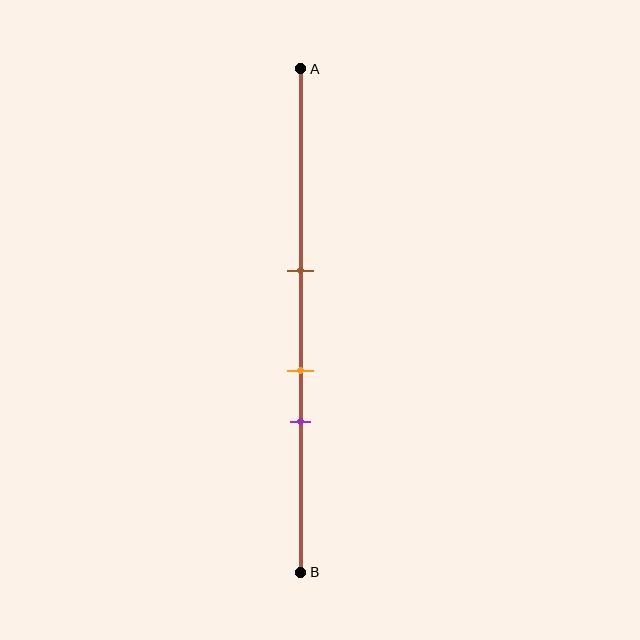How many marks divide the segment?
There are 3 marks dividing the segment.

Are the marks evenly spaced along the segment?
Yes, the marks are approximately evenly spaced.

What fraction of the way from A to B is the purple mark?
The purple mark is approximately 70% (0.7) of the way from A to B.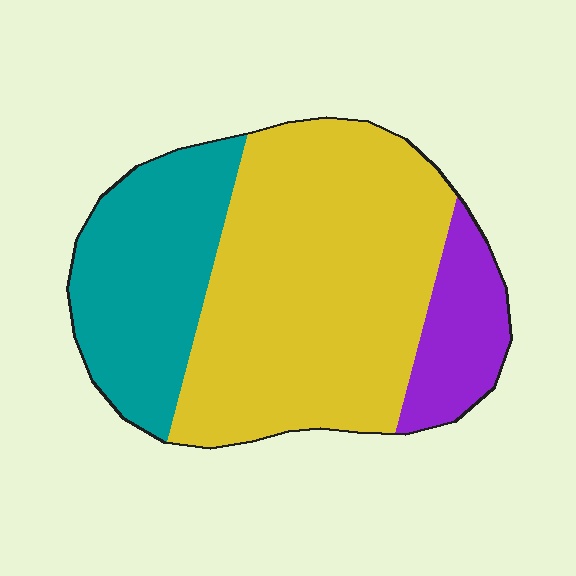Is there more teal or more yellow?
Yellow.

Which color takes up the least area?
Purple, at roughly 15%.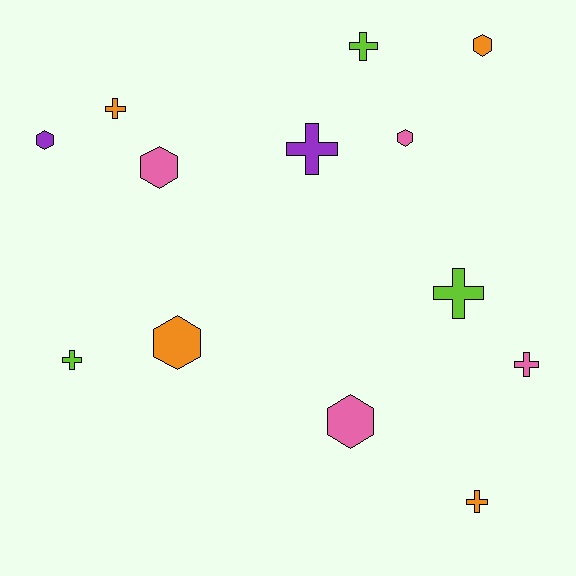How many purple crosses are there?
There is 1 purple cross.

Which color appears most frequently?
Pink, with 4 objects.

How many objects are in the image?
There are 13 objects.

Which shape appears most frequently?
Cross, with 7 objects.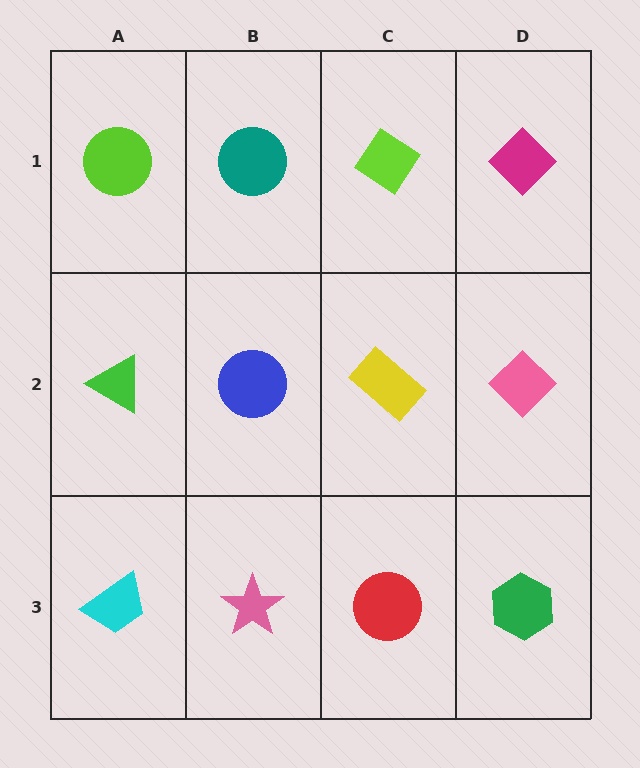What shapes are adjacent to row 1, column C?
A yellow rectangle (row 2, column C), a teal circle (row 1, column B), a magenta diamond (row 1, column D).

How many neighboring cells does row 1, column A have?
2.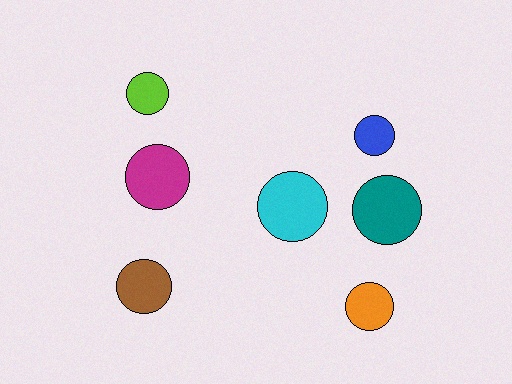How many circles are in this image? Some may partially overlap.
There are 7 circles.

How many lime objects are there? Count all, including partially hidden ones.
There is 1 lime object.